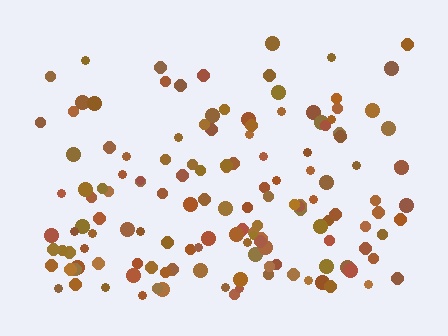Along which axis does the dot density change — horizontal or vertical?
Vertical.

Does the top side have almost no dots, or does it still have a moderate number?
Still a moderate number, just noticeably fewer than the bottom.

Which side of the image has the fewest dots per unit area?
The top.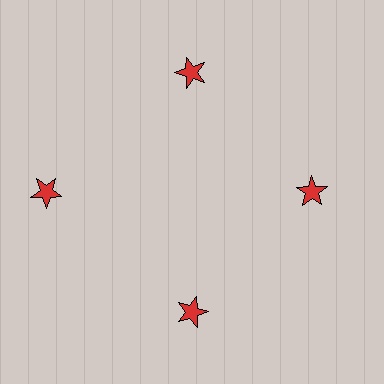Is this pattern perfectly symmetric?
No. The 4 red stars are arranged in a ring, but one element near the 9 o'clock position is pushed outward from the center, breaking the 4-fold rotational symmetry.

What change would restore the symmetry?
The symmetry would be restored by moving it inward, back onto the ring so that all 4 stars sit at equal angles and equal distance from the center.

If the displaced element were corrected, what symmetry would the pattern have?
It would have 4-fold rotational symmetry — the pattern would map onto itself every 90 degrees.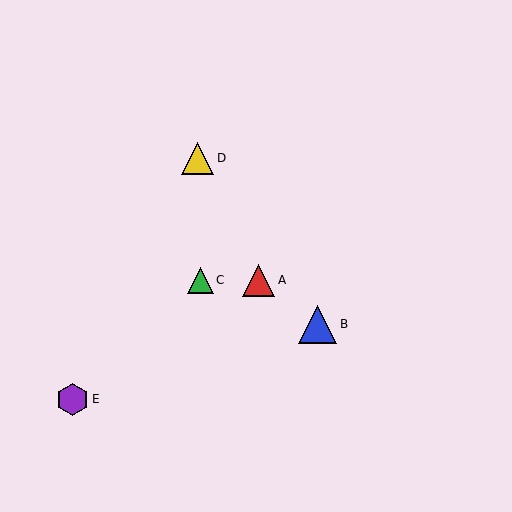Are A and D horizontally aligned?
No, A is at y≈280 and D is at y≈158.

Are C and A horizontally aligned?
Yes, both are at y≈280.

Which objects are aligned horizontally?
Objects A, C are aligned horizontally.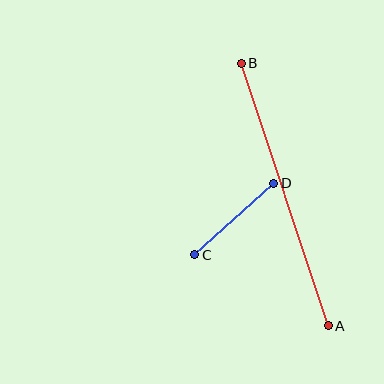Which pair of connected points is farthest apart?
Points A and B are farthest apart.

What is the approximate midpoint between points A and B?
The midpoint is at approximately (285, 195) pixels.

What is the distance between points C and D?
The distance is approximately 107 pixels.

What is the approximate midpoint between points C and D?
The midpoint is at approximately (234, 219) pixels.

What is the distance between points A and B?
The distance is approximately 277 pixels.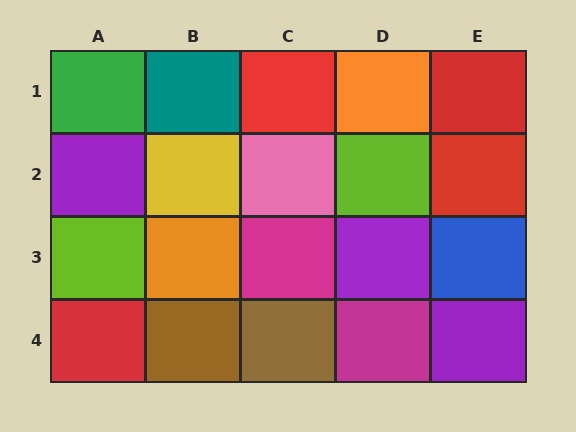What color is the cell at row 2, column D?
Lime.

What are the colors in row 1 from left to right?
Green, teal, red, orange, red.